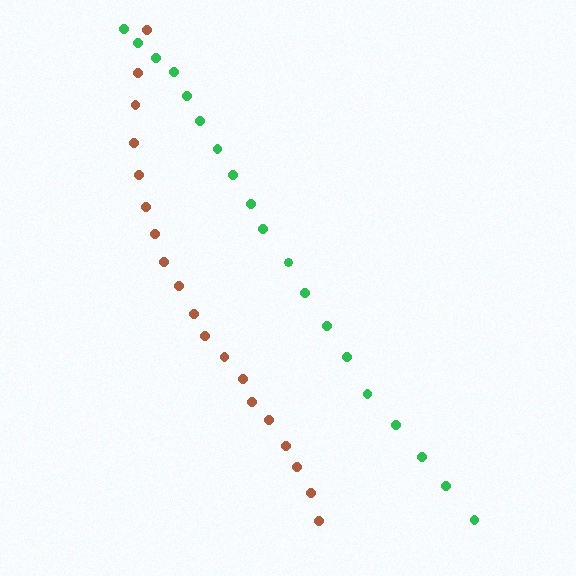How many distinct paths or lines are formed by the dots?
There are 2 distinct paths.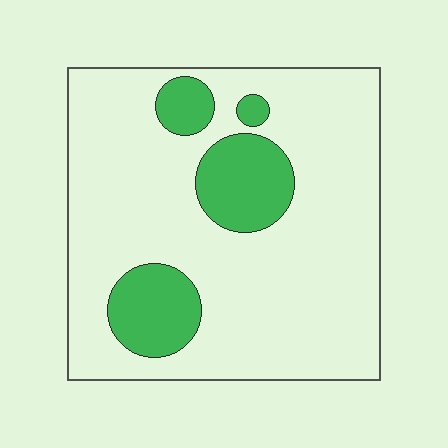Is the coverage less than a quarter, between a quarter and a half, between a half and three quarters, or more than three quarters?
Less than a quarter.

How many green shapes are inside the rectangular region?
4.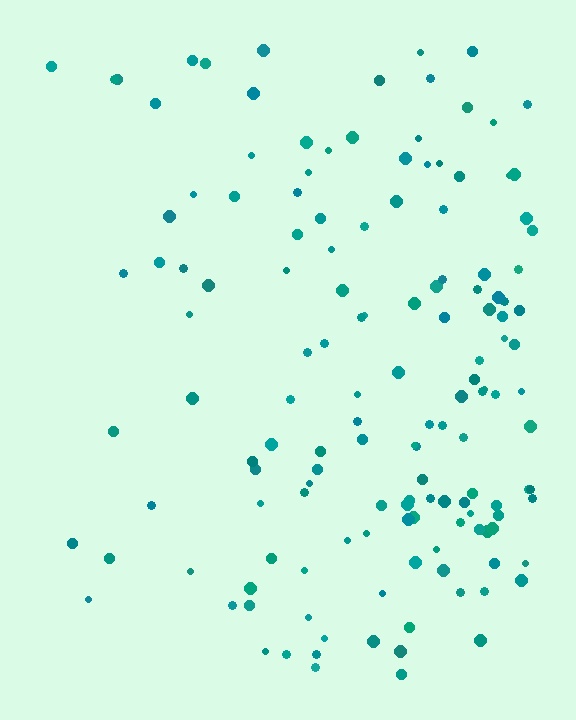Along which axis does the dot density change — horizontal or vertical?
Horizontal.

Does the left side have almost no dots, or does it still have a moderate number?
Still a moderate number, just noticeably fewer than the right.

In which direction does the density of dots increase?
From left to right, with the right side densest.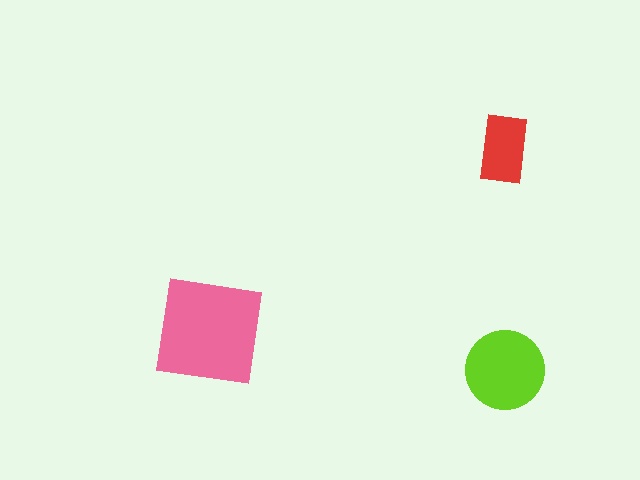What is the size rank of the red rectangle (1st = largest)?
3rd.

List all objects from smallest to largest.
The red rectangle, the lime circle, the pink square.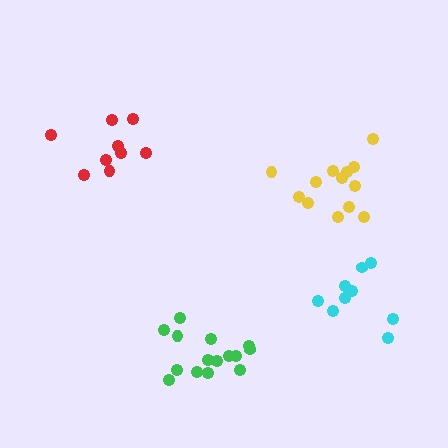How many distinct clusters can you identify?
There are 4 distinct clusters.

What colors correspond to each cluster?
The clusters are colored: yellow, cyan, red, green.